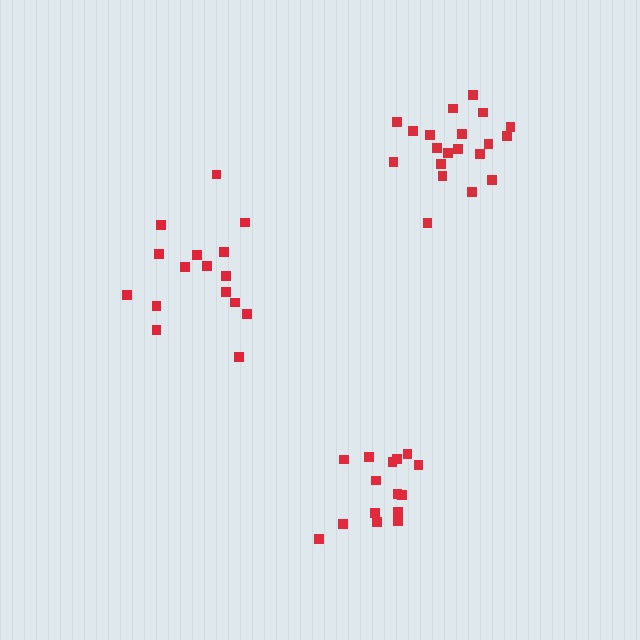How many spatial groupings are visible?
There are 3 spatial groupings.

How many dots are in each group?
Group 1: 15 dots, Group 2: 20 dots, Group 3: 17 dots (52 total).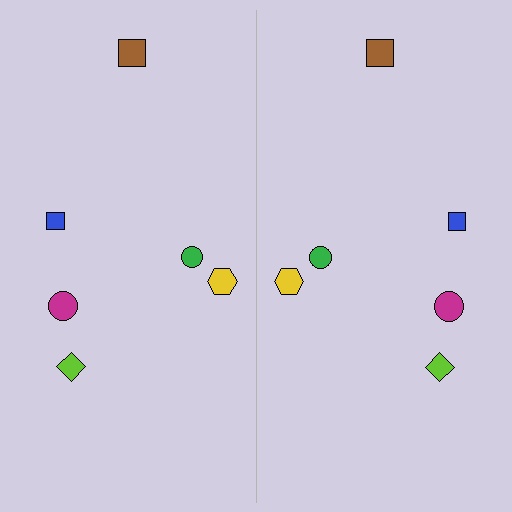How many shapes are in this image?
There are 12 shapes in this image.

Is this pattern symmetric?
Yes, this pattern has bilateral (reflection) symmetry.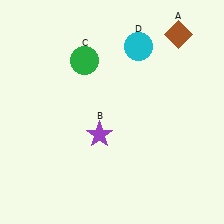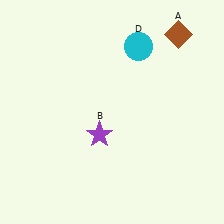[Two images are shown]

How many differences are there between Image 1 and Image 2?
There is 1 difference between the two images.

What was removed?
The green circle (C) was removed in Image 2.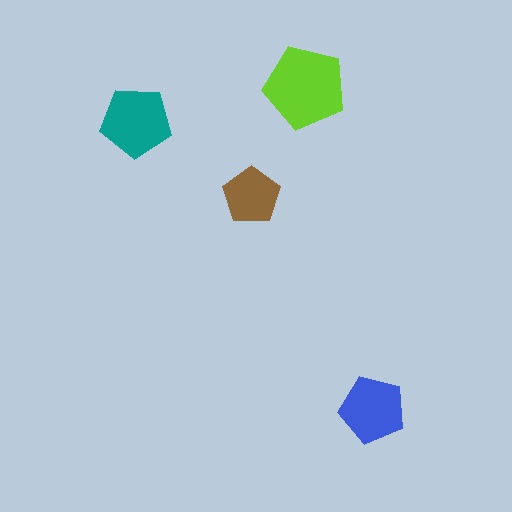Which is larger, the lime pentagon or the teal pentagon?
The lime one.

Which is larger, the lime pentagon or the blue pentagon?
The lime one.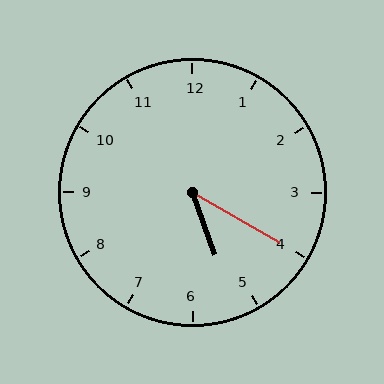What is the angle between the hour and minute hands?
Approximately 40 degrees.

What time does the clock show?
5:20.